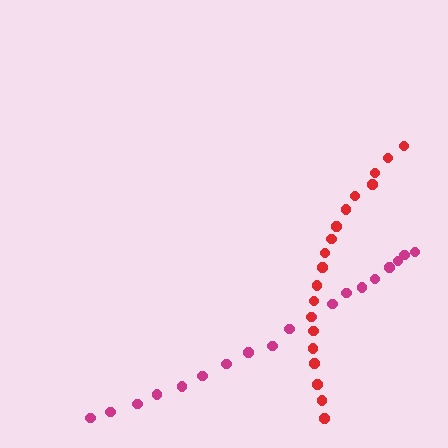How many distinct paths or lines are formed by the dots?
There are 2 distinct paths.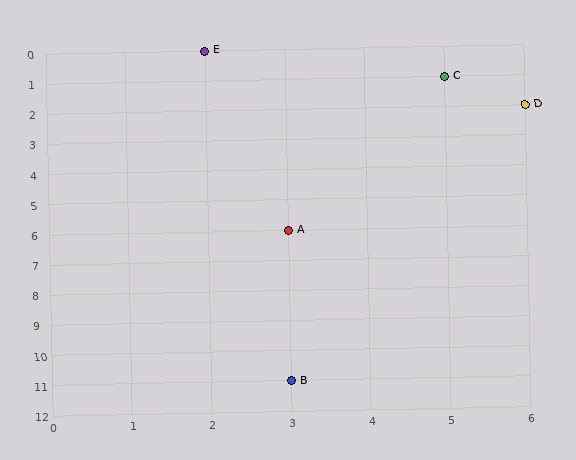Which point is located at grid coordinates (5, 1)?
Point C is at (5, 1).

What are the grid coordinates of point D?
Point D is at grid coordinates (6, 2).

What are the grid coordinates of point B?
Point B is at grid coordinates (3, 11).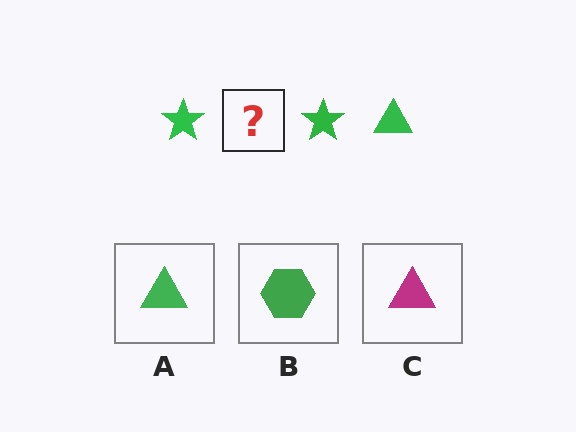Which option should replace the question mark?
Option A.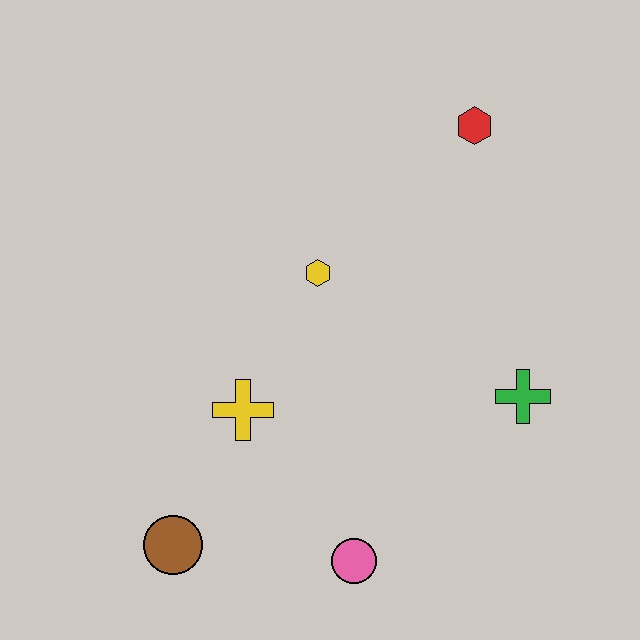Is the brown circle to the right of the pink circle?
No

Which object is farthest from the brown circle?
The red hexagon is farthest from the brown circle.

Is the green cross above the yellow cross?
Yes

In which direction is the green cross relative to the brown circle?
The green cross is to the right of the brown circle.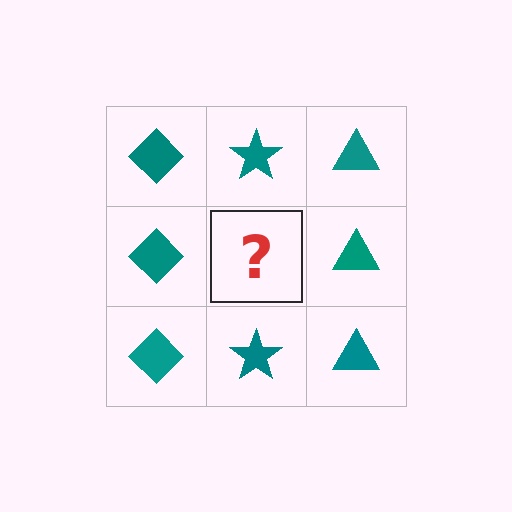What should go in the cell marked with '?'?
The missing cell should contain a teal star.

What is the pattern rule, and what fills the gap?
The rule is that each column has a consistent shape. The gap should be filled with a teal star.